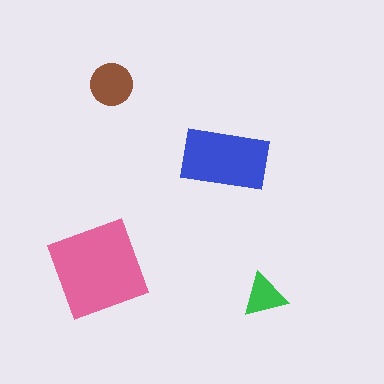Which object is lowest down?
The green triangle is bottommost.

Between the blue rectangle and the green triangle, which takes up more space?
The blue rectangle.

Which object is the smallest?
The green triangle.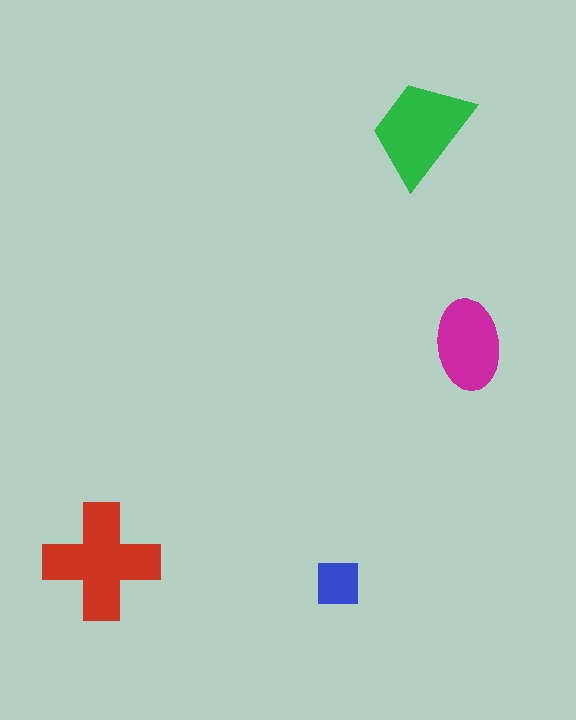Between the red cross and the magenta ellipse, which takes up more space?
The red cross.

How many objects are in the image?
There are 4 objects in the image.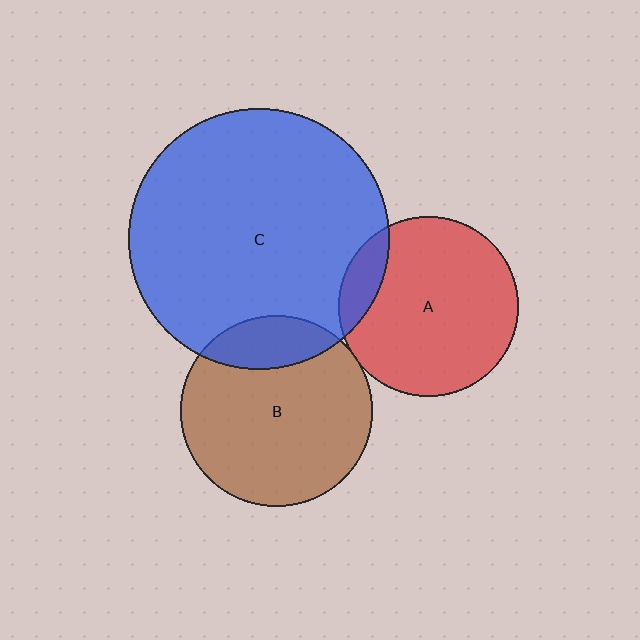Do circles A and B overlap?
Yes.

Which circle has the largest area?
Circle C (blue).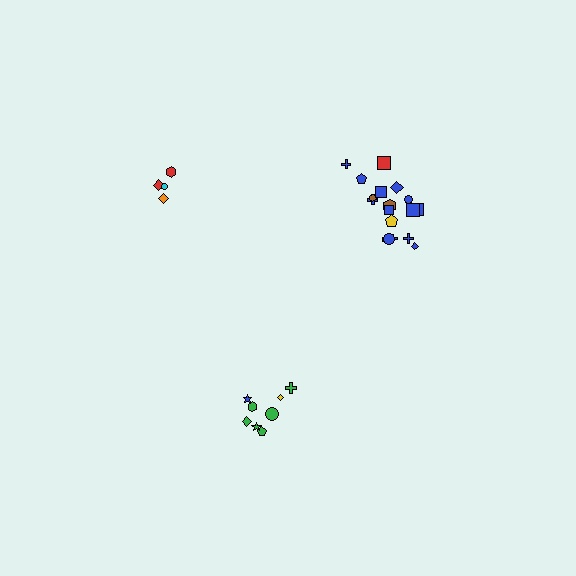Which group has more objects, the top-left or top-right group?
The top-right group.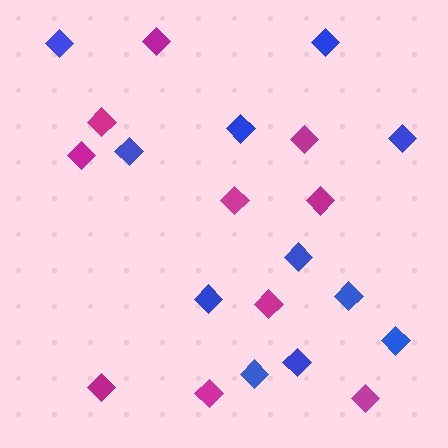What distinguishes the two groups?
There are 2 groups: one group of magenta diamonds (10) and one group of blue diamonds (11).